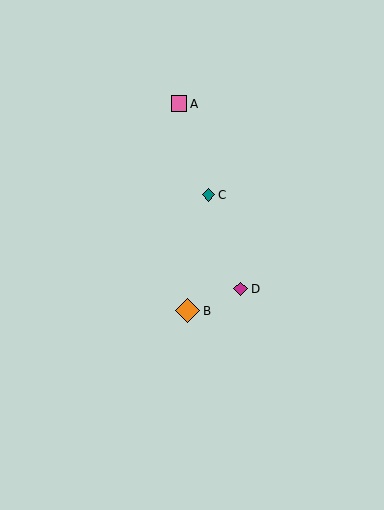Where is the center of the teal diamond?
The center of the teal diamond is at (209, 195).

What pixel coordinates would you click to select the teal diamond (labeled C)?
Click at (209, 195) to select the teal diamond C.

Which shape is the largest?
The orange diamond (labeled B) is the largest.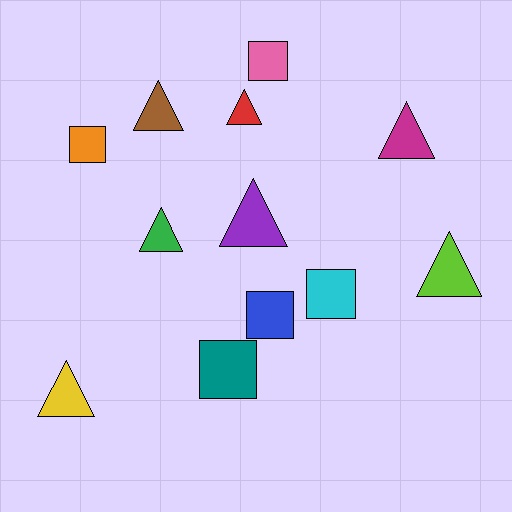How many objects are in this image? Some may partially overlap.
There are 12 objects.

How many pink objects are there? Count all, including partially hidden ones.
There is 1 pink object.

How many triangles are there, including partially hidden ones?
There are 7 triangles.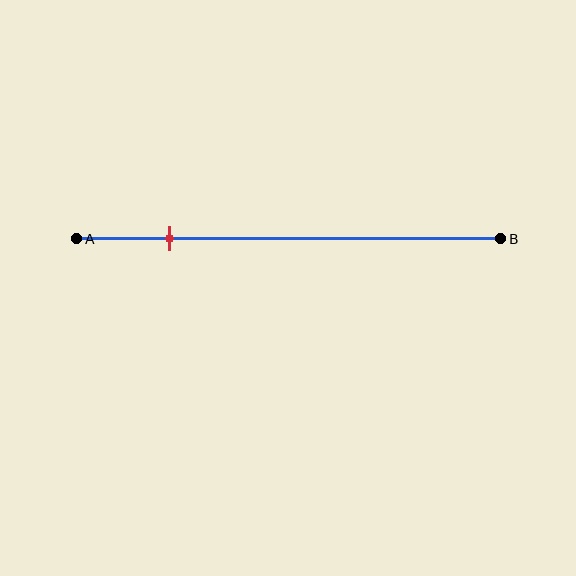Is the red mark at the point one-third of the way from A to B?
No, the mark is at about 20% from A, not at the 33% one-third point.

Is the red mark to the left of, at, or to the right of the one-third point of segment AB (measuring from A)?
The red mark is to the left of the one-third point of segment AB.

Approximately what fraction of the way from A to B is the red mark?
The red mark is approximately 20% of the way from A to B.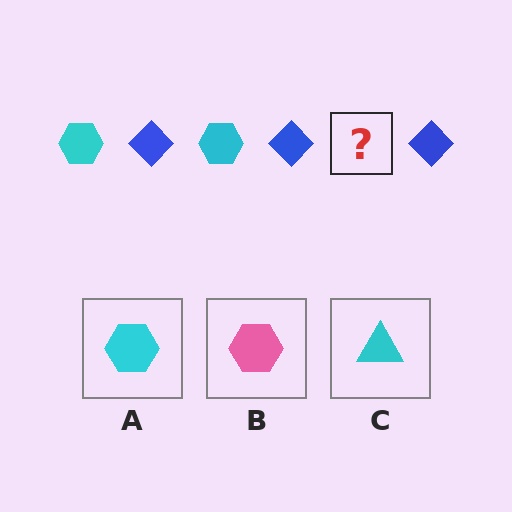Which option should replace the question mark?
Option A.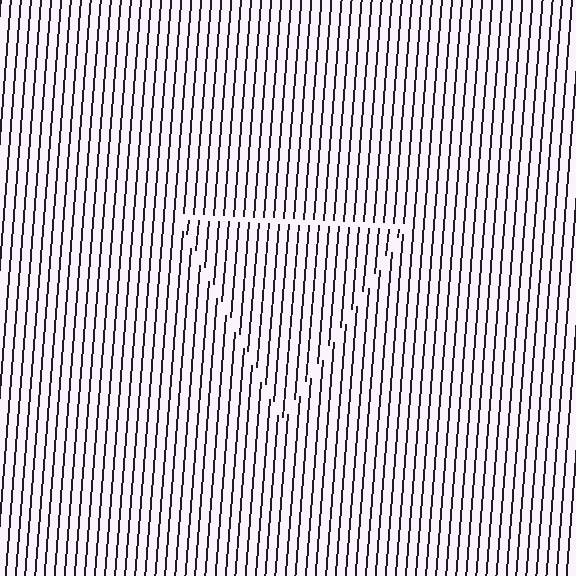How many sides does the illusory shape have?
3 sides — the line-ends trace a triangle.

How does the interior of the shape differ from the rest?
The interior of the shape contains the same grating, shifted by half a period — the contour is defined by the phase discontinuity where line-ends from the inner and outer gratings abut.